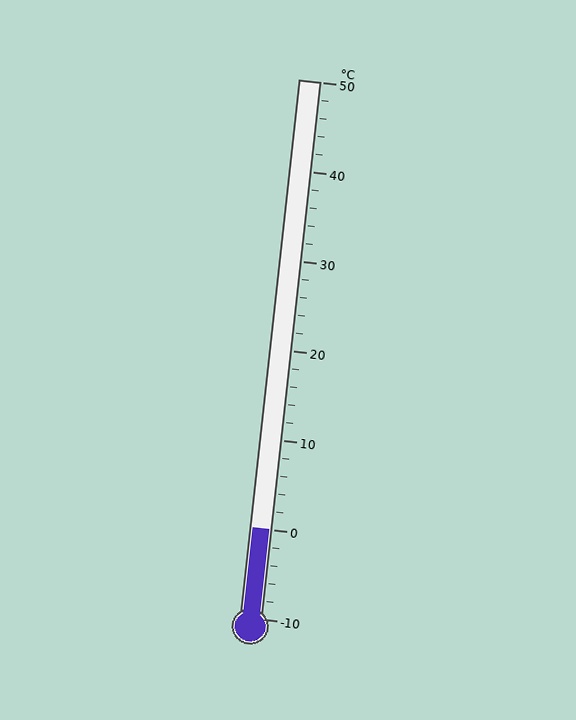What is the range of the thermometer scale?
The thermometer scale ranges from -10°C to 50°C.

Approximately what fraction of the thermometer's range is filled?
The thermometer is filled to approximately 15% of its range.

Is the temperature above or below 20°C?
The temperature is below 20°C.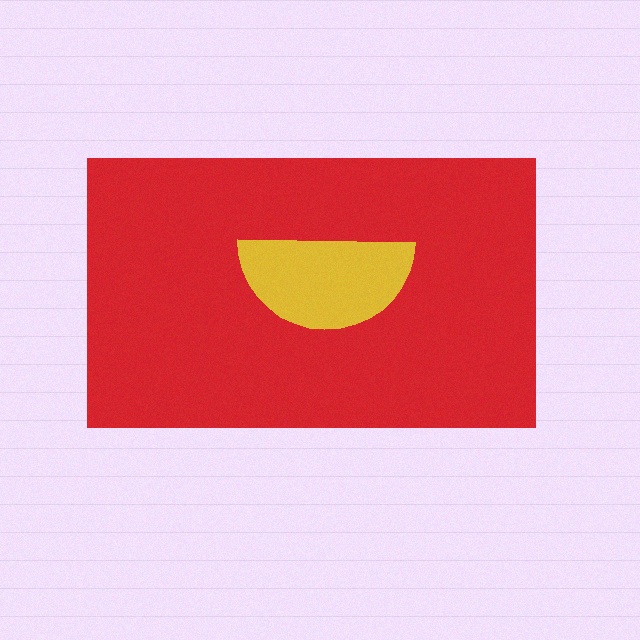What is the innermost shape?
The yellow semicircle.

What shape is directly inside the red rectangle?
The yellow semicircle.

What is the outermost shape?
The red rectangle.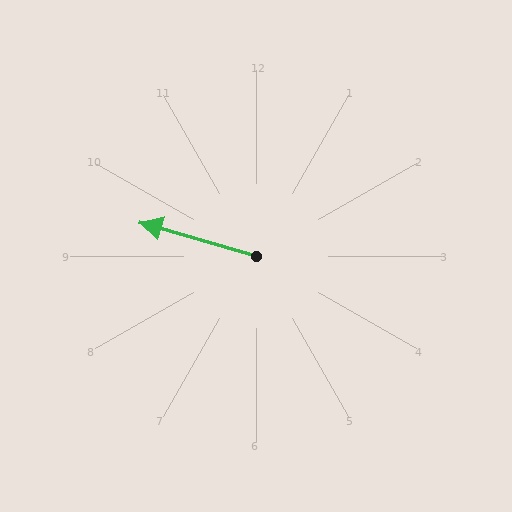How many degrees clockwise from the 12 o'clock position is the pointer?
Approximately 286 degrees.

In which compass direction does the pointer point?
West.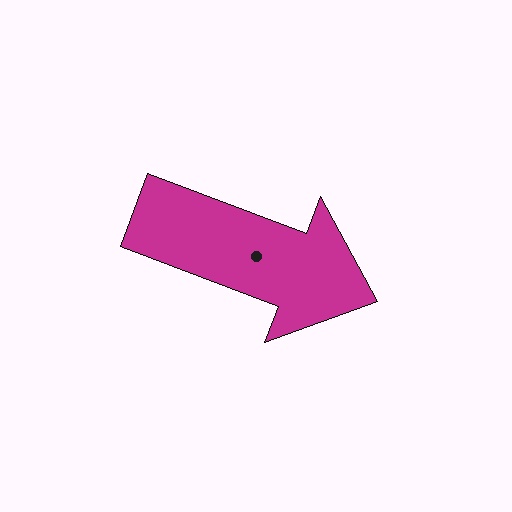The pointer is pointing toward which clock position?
Roughly 4 o'clock.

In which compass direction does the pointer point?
East.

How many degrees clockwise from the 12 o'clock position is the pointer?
Approximately 111 degrees.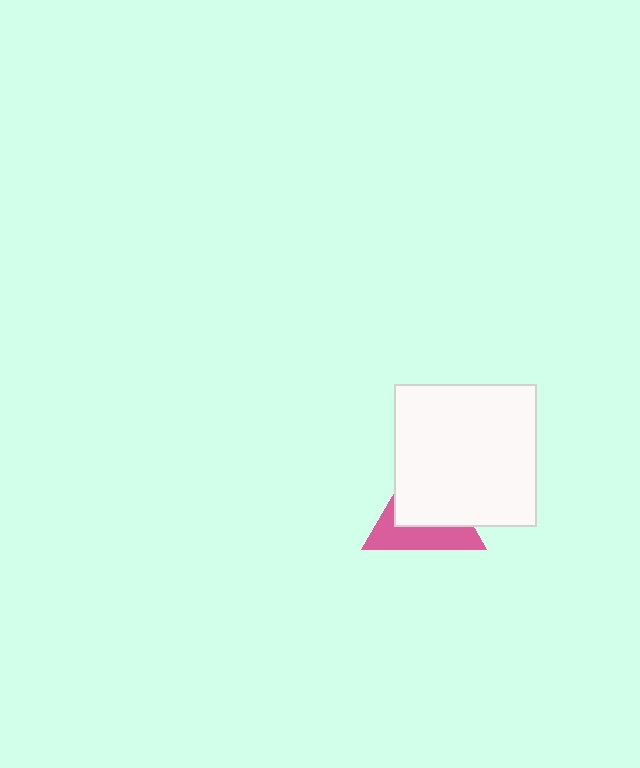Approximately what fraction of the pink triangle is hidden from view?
Roughly 59% of the pink triangle is hidden behind the white square.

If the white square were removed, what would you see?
You would see the complete pink triangle.